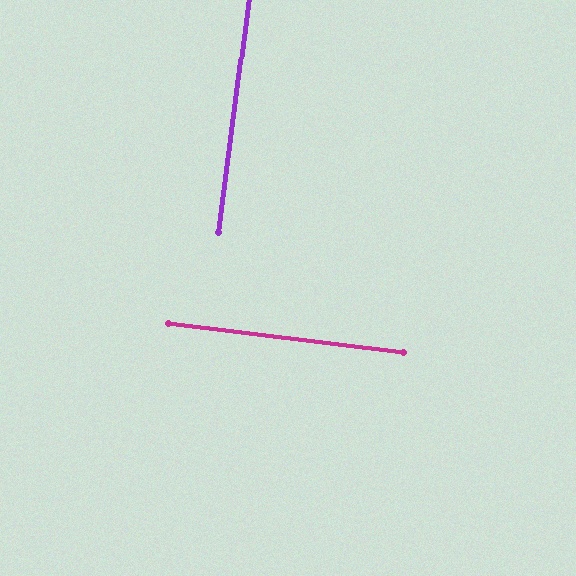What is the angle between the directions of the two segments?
Approximately 90 degrees.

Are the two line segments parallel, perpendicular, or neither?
Perpendicular — they meet at approximately 90°.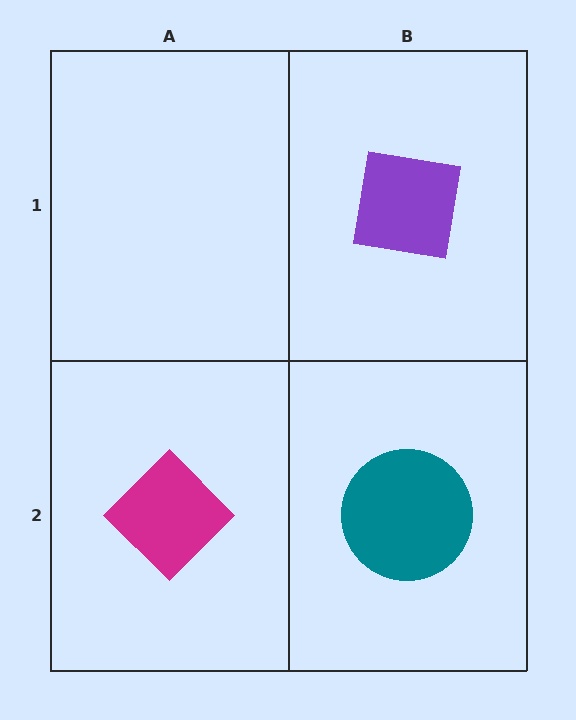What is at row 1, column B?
A purple square.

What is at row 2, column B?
A teal circle.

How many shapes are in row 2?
2 shapes.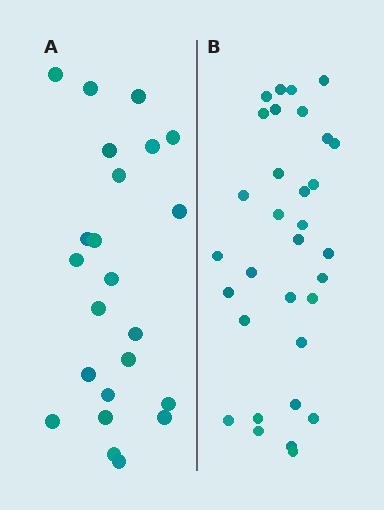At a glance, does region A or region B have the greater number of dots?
Region B (the right region) has more dots.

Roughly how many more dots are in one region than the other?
Region B has roughly 8 or so more dots than region A.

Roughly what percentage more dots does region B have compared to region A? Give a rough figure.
About 40% more.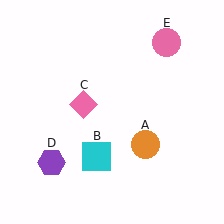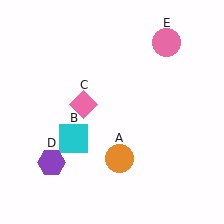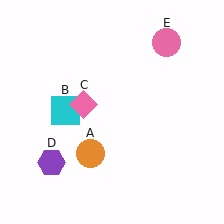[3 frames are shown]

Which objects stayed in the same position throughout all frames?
Pink diamond (object C) and purple hexagon (object D) and pink circle (object E) remained stationary.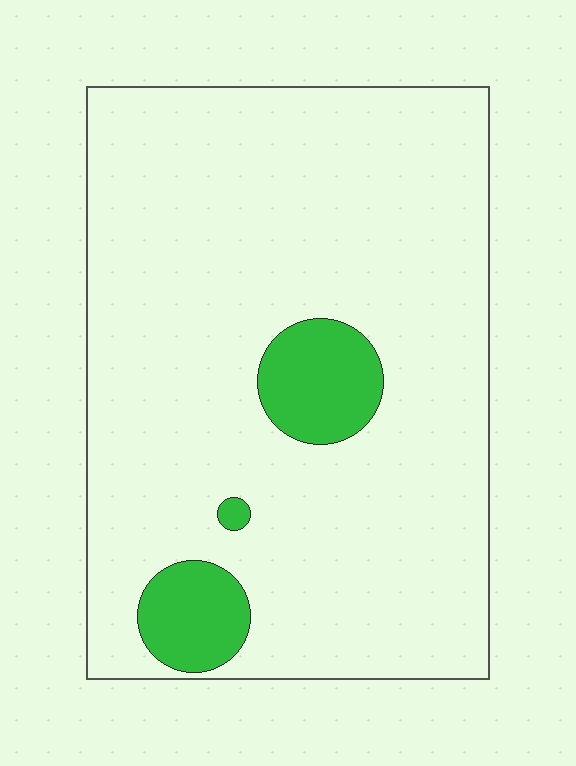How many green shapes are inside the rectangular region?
3.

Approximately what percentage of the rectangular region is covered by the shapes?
Approximately 10%.